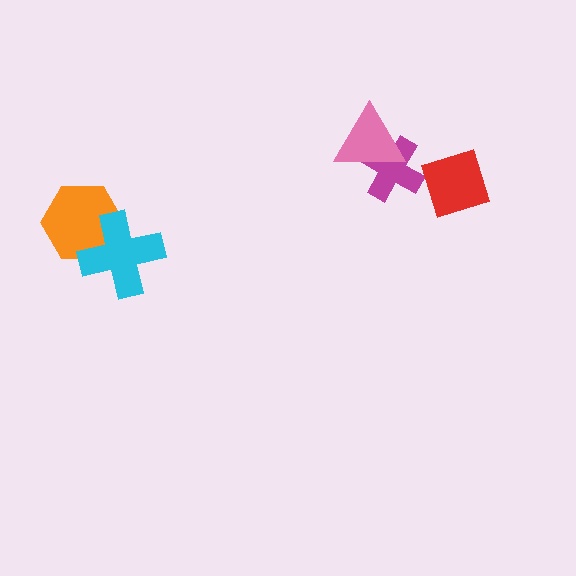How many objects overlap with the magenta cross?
1 object overlaps with the magenta cross.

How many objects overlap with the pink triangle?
1 object overlaps with the pink triangle.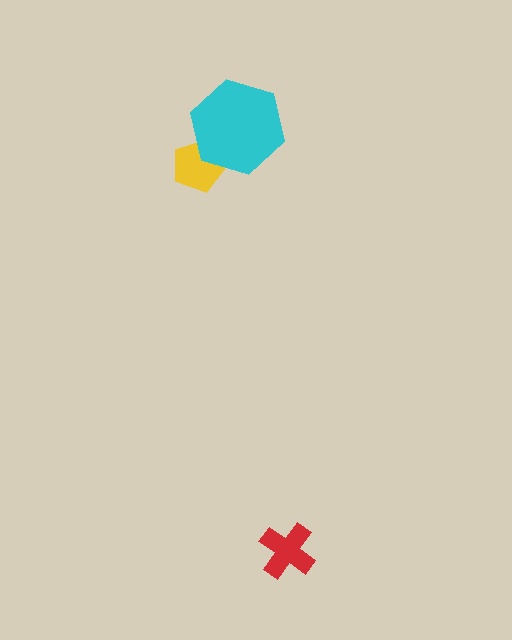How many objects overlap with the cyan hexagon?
1 object overlaps with the cyan hexagon.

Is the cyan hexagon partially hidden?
No, no other shape covers it.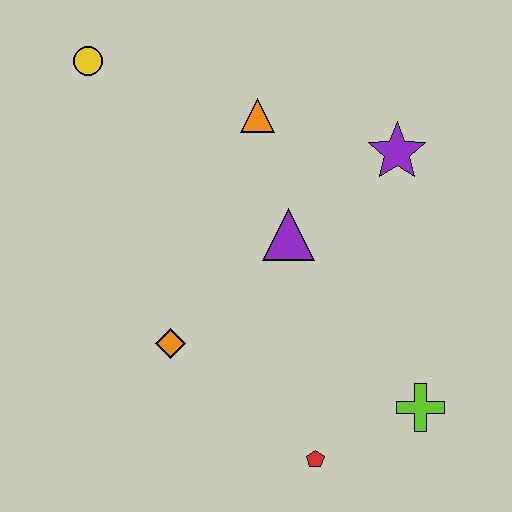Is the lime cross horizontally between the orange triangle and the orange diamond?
No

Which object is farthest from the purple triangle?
The yellow circle is farthest from the purple triangle.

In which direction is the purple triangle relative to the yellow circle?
The purple triangle is to the right of the yellow circle.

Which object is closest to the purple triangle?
The orange triangle is closest to the purple triangle.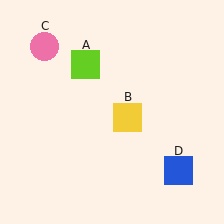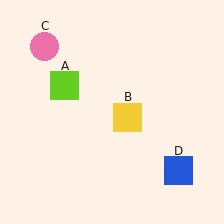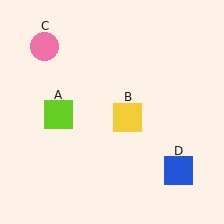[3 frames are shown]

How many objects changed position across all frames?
1 object changed position: lime square (object A).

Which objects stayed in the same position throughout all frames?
Yellow square (object B) and pink circle (object C) and blue square (object D) remained stationary.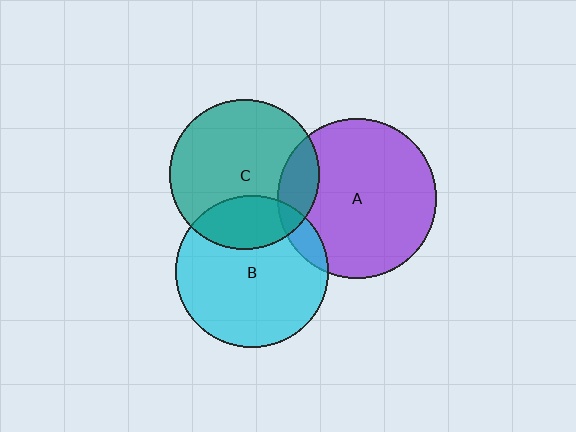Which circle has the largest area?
Circle A (purple).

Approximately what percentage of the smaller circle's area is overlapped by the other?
Approximately 10%.